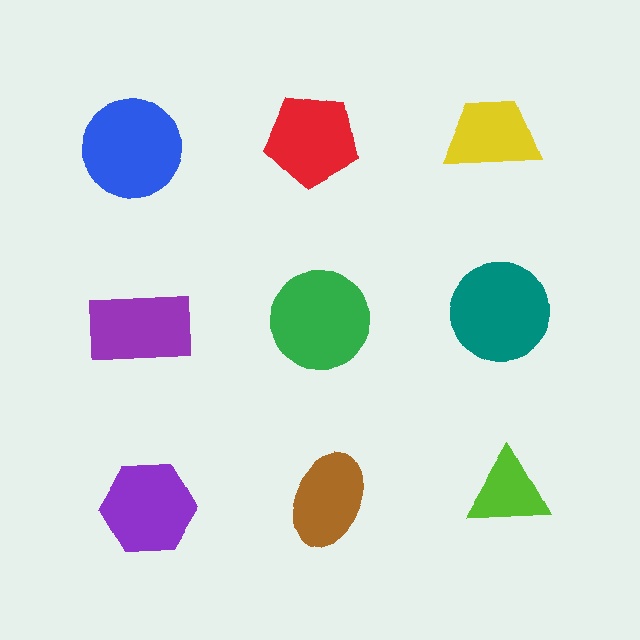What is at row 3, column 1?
A purple hexagon.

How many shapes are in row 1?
3 shapes.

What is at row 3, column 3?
A lime triangle.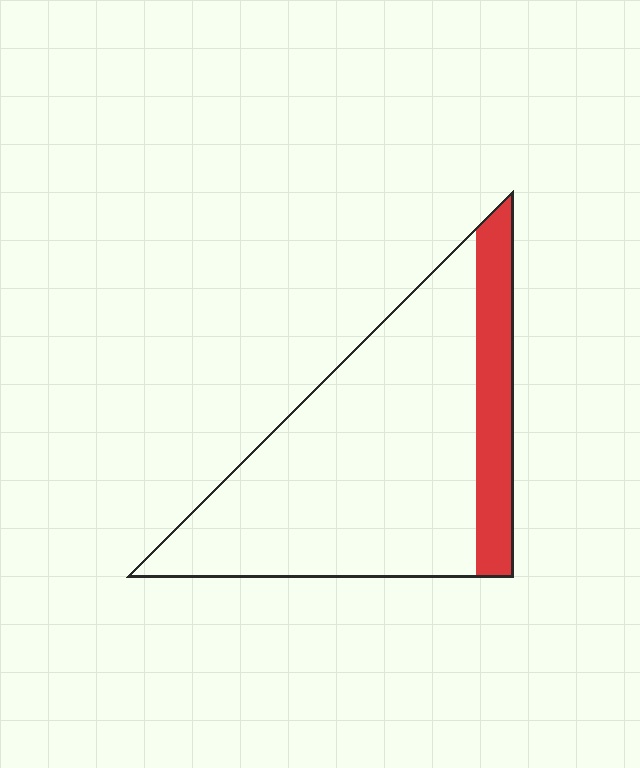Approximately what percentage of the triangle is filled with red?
Approximately 20%.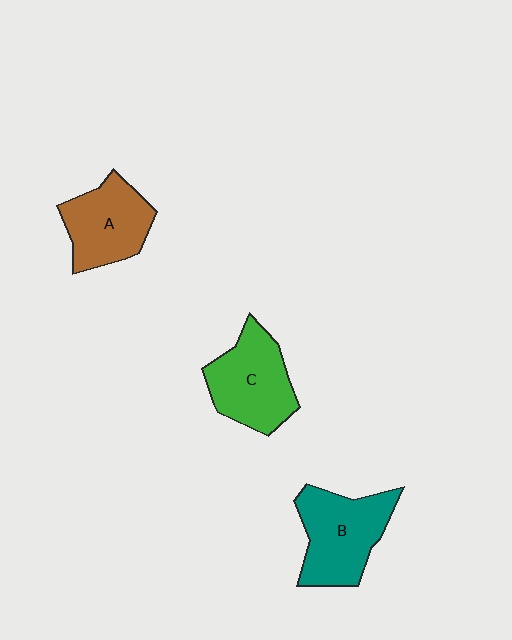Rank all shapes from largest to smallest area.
From largest to smallest: B (teal), C (green), A (brown).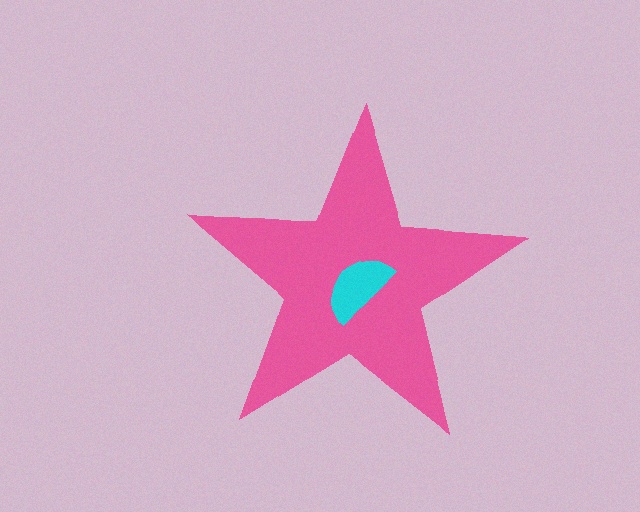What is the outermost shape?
The pink star.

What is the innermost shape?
The cyan semicircle.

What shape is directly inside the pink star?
The cyan semicircle.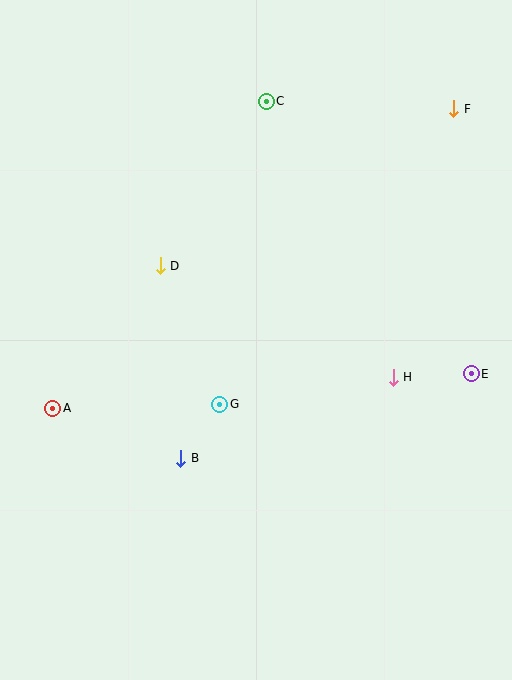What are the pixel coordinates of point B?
Point B is at (181, 458).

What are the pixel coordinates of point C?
Point C is at (266, 101).